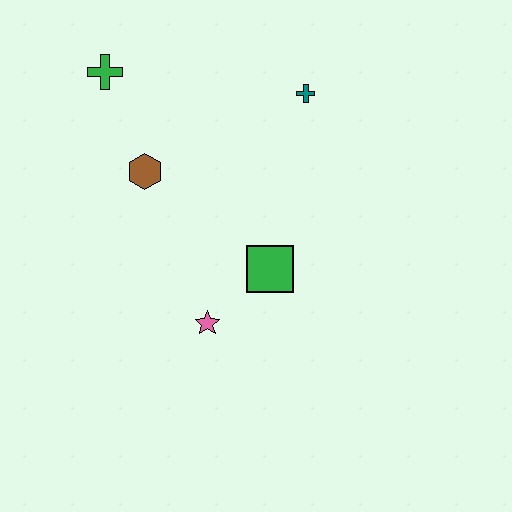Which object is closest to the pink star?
The green square is closest to the pink star.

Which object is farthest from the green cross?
The pink star is farthest from the green cross.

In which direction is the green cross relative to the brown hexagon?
The green cross is above the brown hexagon.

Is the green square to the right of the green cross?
Yes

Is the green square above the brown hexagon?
No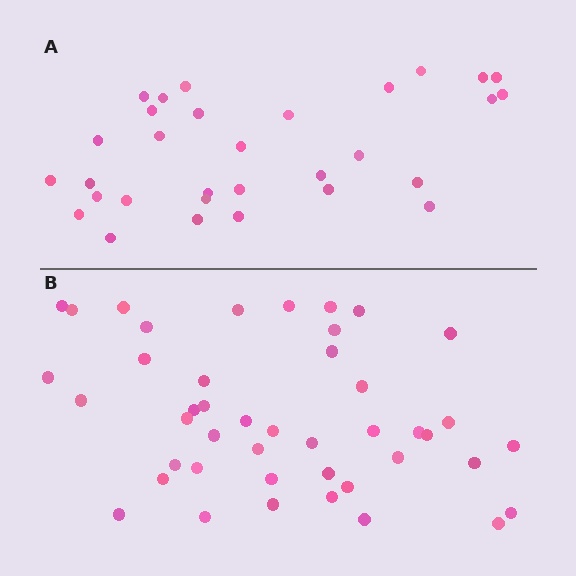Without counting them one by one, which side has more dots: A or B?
Region B (the bottom region) has more dots.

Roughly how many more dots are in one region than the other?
Region B has approximately 15 more dots than region A.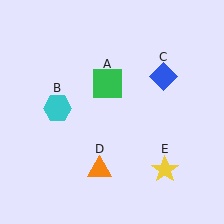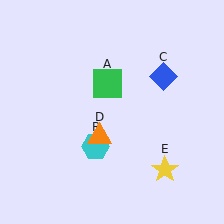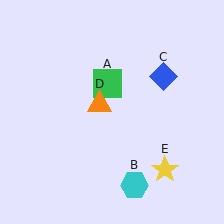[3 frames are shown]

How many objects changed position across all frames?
2 objects changed position: cyan hexagon (object B), orange triangle (object D).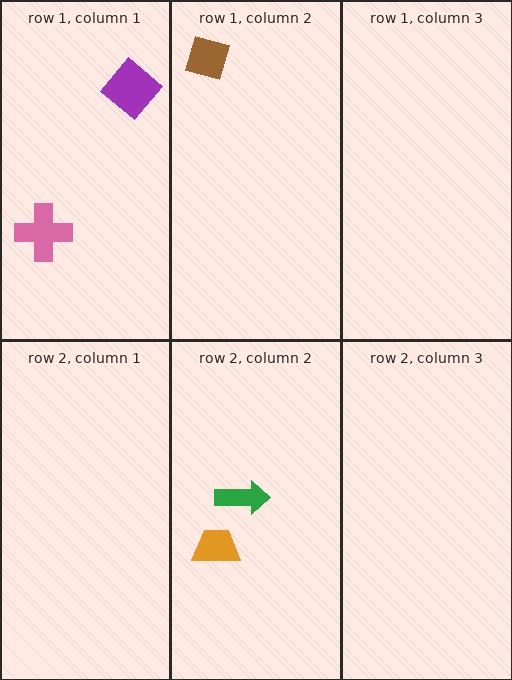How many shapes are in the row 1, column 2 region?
1.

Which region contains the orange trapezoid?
The row 2, column 2 region.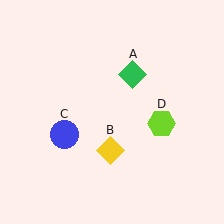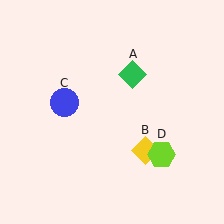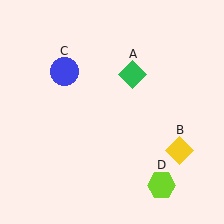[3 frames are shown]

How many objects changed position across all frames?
3 objects changed position: yellow diamond (object B), blue circle (object C), lime hexagon (object D).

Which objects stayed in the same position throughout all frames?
Green diamond (object A) remained stationary.